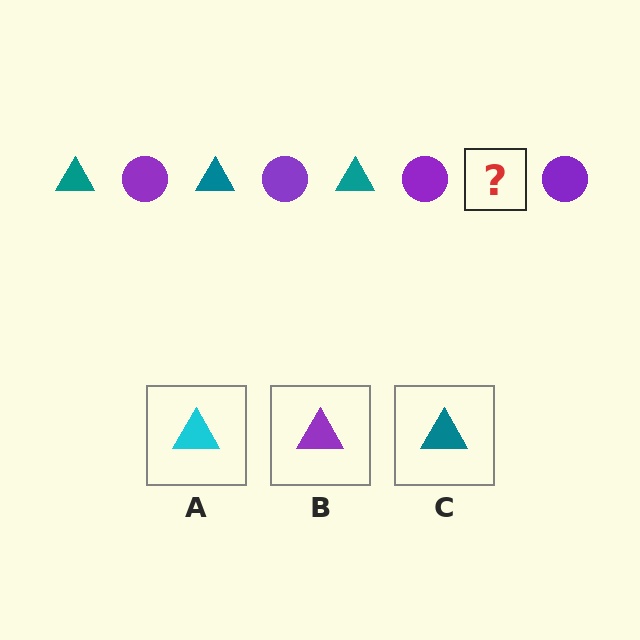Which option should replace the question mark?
Option C.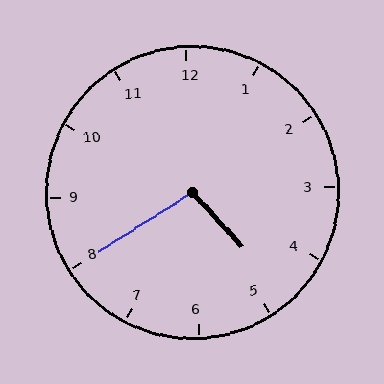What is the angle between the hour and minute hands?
Approximately 100 degrees.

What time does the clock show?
4:40.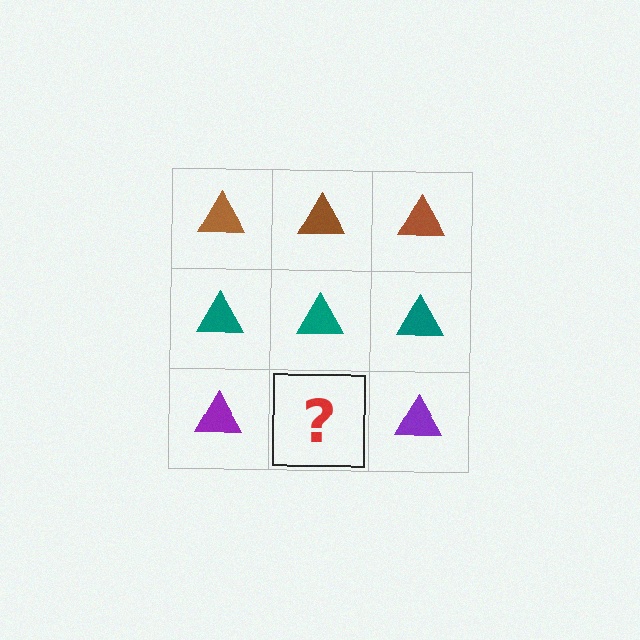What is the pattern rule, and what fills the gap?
The rule is that each row has a consistent color. The gap should be filled with a purple triangle.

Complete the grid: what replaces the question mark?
The question mark should be replaced with a purple triangle.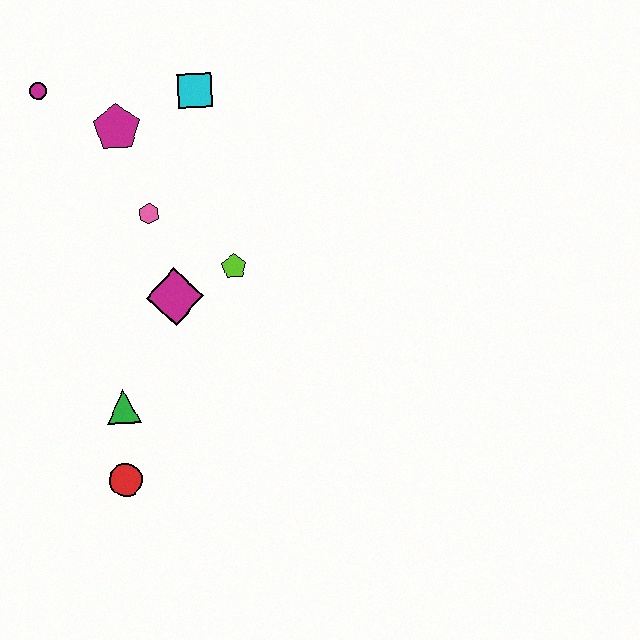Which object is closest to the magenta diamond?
The lime pentagon is closest to the magenta diamond.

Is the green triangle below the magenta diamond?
Yes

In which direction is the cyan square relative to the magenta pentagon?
The cyan square is to the right of the magenta pentagon.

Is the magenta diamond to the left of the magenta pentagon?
No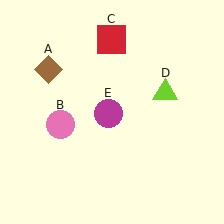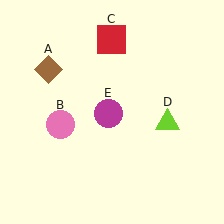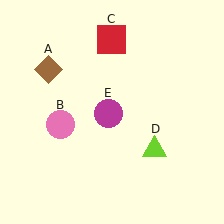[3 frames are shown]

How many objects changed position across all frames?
1 object changed position: lime triangle (object D).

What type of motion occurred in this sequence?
The lime triangle (object D) rotated clockwise around the center of the scene.